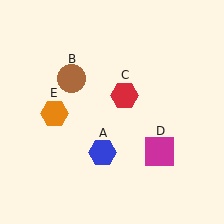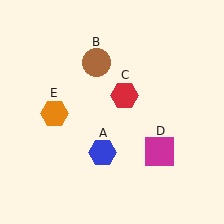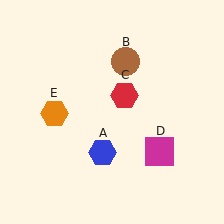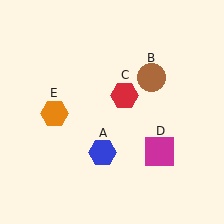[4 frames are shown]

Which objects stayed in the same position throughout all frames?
Blue hexagon (object A) and red hexagon (object C) and magenta square (object D) and orange hexagon (object E) remained stationary.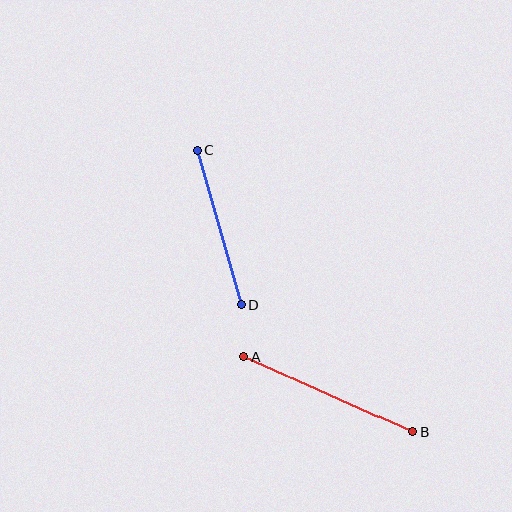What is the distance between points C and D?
The distance is approximately 161 pixels.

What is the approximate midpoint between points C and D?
The midpoint is at approximately (219, 228) pixels.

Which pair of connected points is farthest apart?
Points A and B are farthest apart.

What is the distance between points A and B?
The distance is approximately 184 pixels.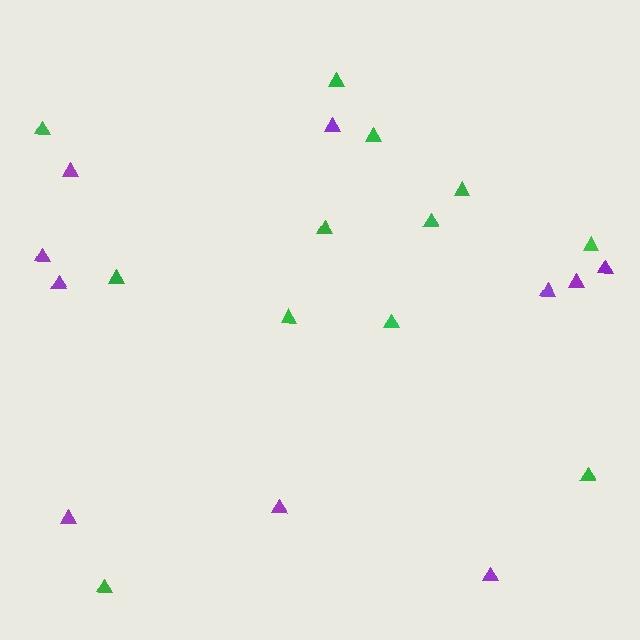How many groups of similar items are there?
There are 2 groups: one group of green triangles (12) and one group of purple triangles (10).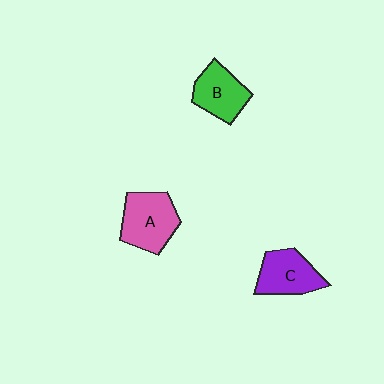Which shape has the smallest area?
Shape B (green).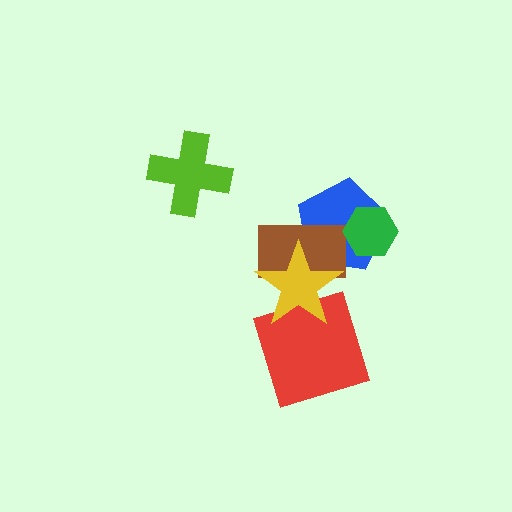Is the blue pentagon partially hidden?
Yes, it is partially covered by another shape.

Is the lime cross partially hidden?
No, no other shape covers it.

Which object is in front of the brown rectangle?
The yellow star is in front of the brown rectangle.